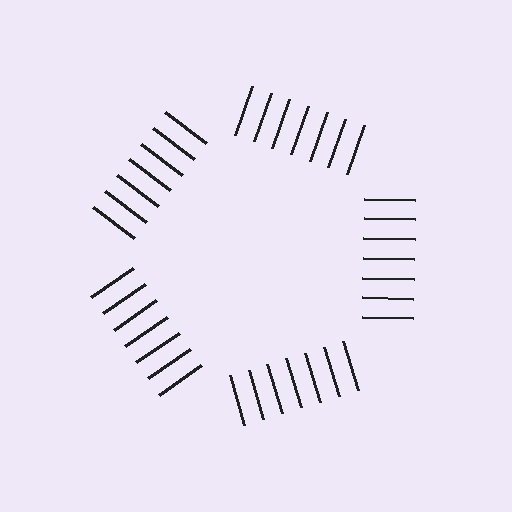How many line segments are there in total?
35 — 7 along each of the 5 edges.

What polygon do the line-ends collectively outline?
An illusory pentagon — the line segments terminate on its edges but no continuous stroke is drawn.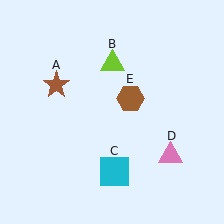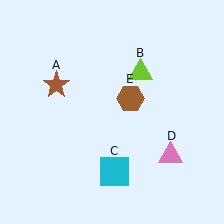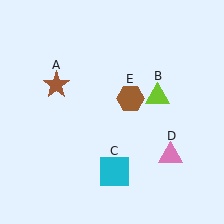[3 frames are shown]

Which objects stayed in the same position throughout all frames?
Brown star (object A) and cyan square (object C) and pink triangle (object D) and brown hexagon (object E) remained stationary.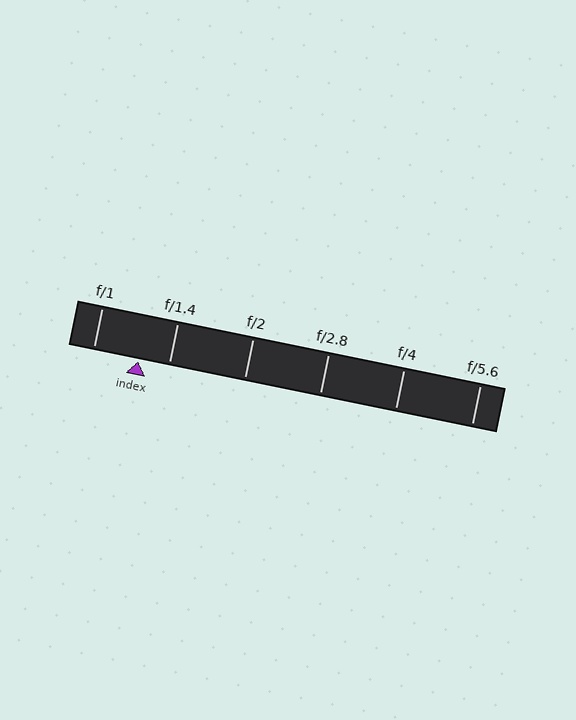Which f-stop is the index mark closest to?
The index mark is closest to f/1.4.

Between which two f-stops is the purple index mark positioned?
The index mark is between f/1 and f/1.4.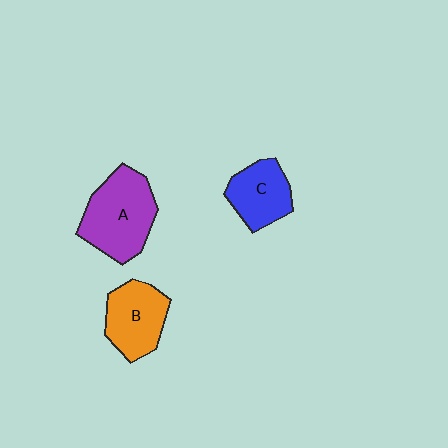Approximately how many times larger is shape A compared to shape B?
Approximately 1.3 times.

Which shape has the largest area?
Shape A (purple).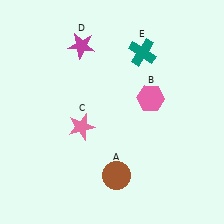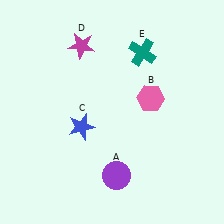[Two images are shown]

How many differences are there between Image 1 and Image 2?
There are 2 differences between the two images.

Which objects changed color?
A changed from brown to purple. C changed from pink to blue.